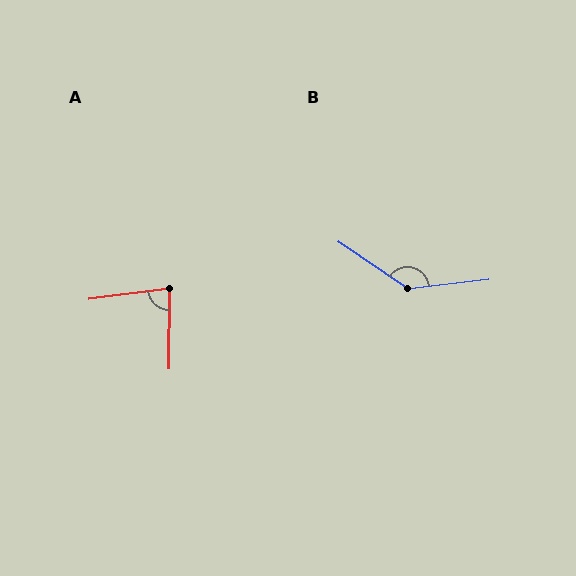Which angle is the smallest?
A, at approximately 82 degrees.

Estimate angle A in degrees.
Approximately 82 degrees.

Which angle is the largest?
B, at approximately 140 degrees.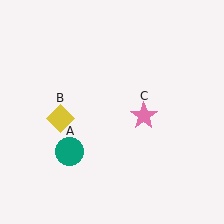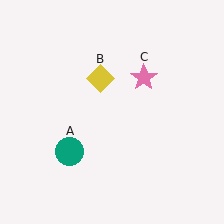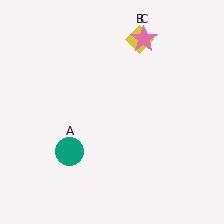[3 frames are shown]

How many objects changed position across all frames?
2 objects changed position: yellow diamond (object B), pink star (object C).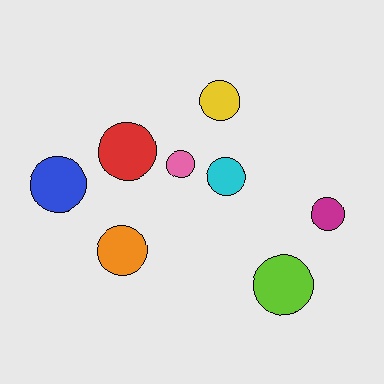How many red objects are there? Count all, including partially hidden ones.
There is 1 red object.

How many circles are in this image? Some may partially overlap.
There are 8 circles.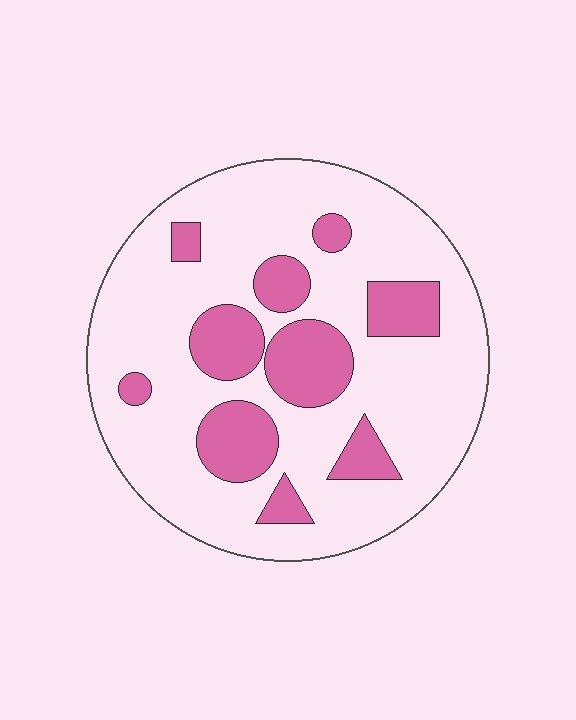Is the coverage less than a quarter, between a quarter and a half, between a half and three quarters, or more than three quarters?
Less than a quarter.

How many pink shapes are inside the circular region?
10.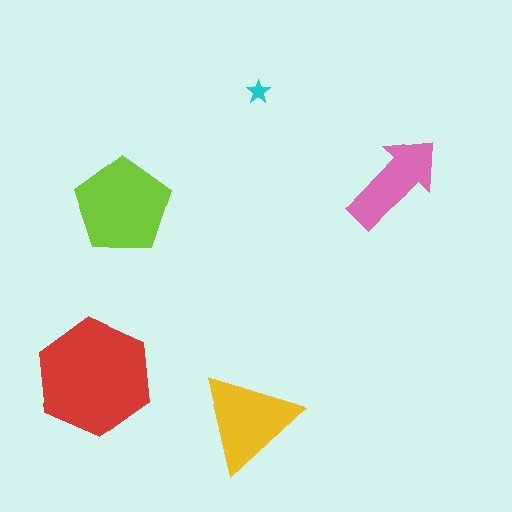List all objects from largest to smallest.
The red hexagon, the lime pentagon, the yellow triangle, the pink arrow, the cyan star.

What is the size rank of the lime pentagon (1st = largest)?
2nd.